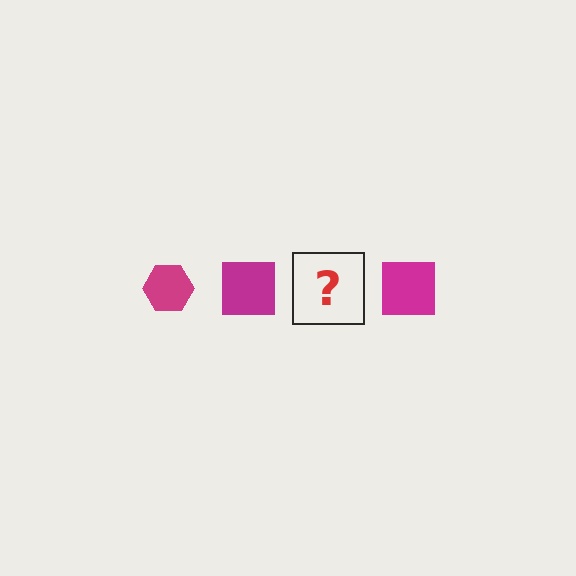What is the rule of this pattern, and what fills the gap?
The rule is that the pattern cycles through hexagon, square shapes in magenta. The gap should be filled with a magenta hexagon.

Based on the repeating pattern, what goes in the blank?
The blank should be a magenta hexagon.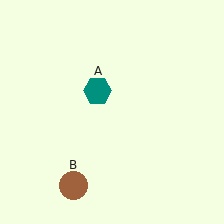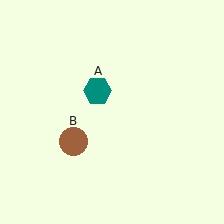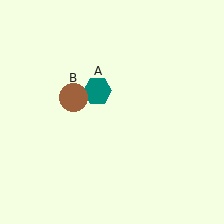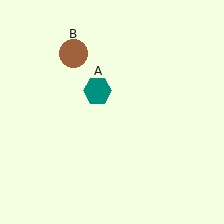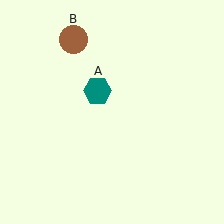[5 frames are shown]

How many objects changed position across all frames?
1 object changed position: brown circle (object B).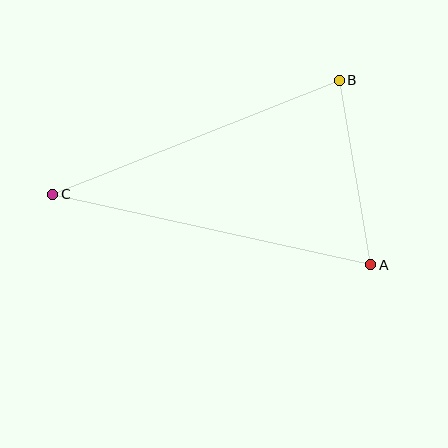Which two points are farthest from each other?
Points A and C are farthest from each other.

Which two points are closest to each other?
Points A and B are closest to each other.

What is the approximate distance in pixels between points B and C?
The distance between B and C is approximately 308 pixels.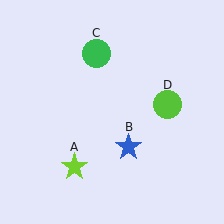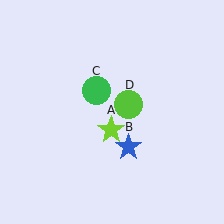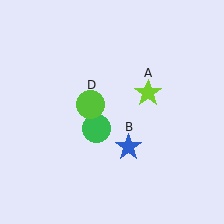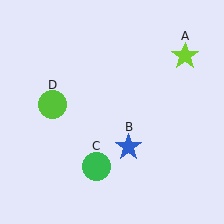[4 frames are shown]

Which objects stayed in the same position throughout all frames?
Blue star (object B) remained stationary.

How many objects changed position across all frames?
3 objects changed position: lime star (object A), green circle (object C), lime circle (object D).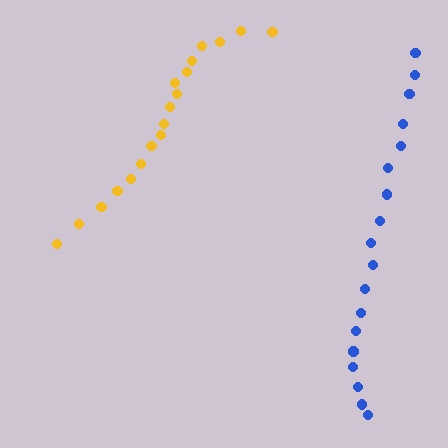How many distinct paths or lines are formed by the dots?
There are 2 distinct paths.